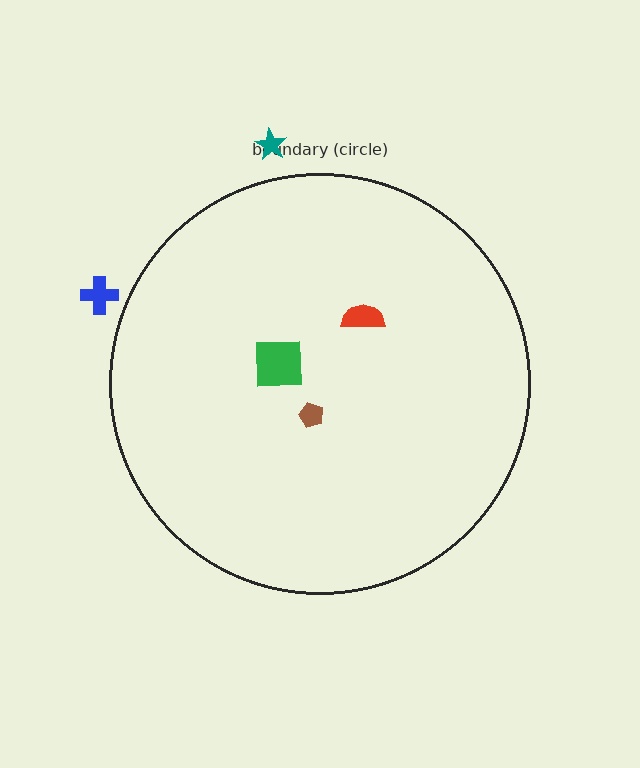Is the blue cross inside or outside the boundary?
Outside.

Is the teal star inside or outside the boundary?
Outside.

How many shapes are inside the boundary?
3 inside, 2 outside.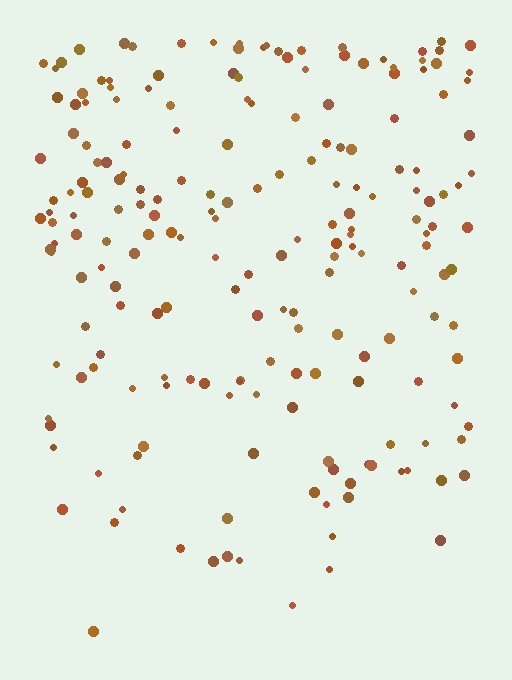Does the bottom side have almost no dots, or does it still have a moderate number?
Still a moderate number, just noticeably fewer than the top.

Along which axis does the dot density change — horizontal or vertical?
Vertical.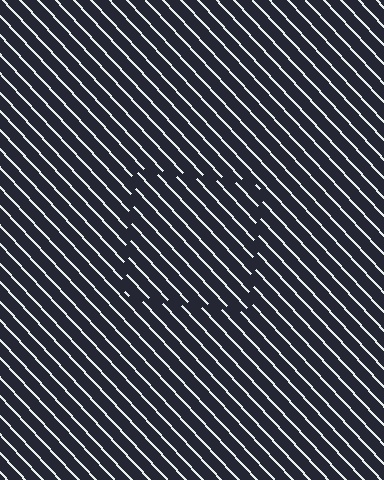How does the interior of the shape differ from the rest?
The interior of the shape contains the same grating, shifted by half a period — the contour is defined by the phase discontinuity where line-ends from the inner and outer gratings abut.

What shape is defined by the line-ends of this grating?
An illusory square. The interior of the shape contains the same grating, shifted by half a period — the contour is defined by the phase discontinuity where line-ends from the inner and outer gratings abut.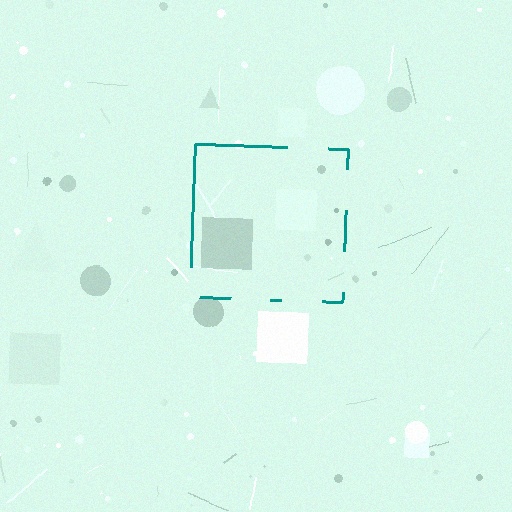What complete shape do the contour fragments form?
The contour fragments form a square.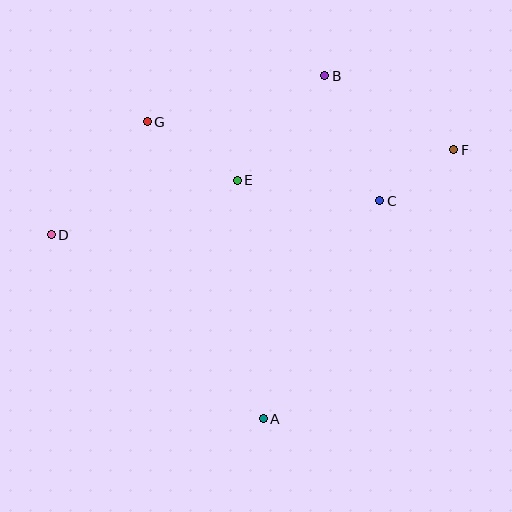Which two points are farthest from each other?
Points D and F are farthest from each other.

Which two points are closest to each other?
Points C and F are closest to each other.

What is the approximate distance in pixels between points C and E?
The distance between C and E is approximately 144 pixels.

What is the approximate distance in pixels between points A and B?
The distance between A and B is approximately 348 pixels.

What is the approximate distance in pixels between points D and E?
The distance between D and E is approximately 194 pixels.